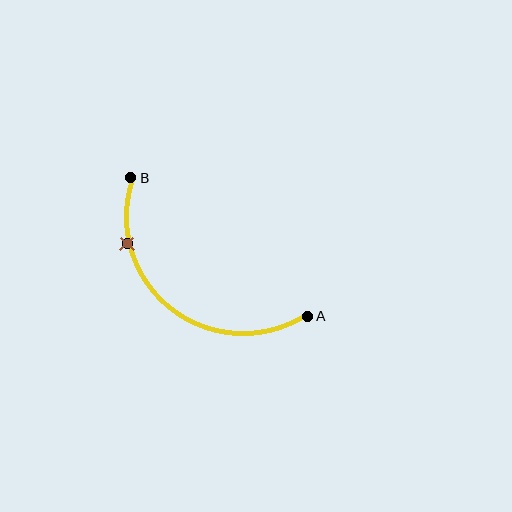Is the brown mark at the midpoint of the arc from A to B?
No. The brown mark lies on the arc but is closer to endpoint B. The arc midpoint would be at the point on the curve equidistant along the arc from both A and B.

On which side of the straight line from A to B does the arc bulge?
The arc bulges below and to the left of the straight line connecting A and B.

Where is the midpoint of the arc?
The arc midpoint is the point on the curve farthest from the straight line joining A and B. It sits below and to the left of that line.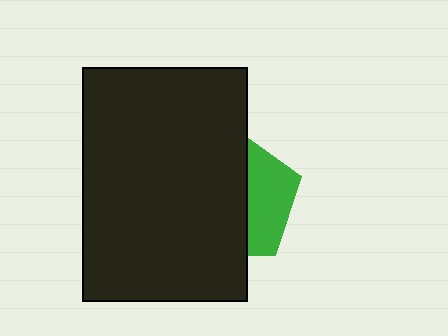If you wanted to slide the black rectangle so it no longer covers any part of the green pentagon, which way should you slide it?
Slide it left — that is the most direct way to separate the two shapes.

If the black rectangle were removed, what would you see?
You would see the complete green pentagon.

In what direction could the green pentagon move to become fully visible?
The green pentagon could move right. That would shift it out from behind the black rectangle entirely.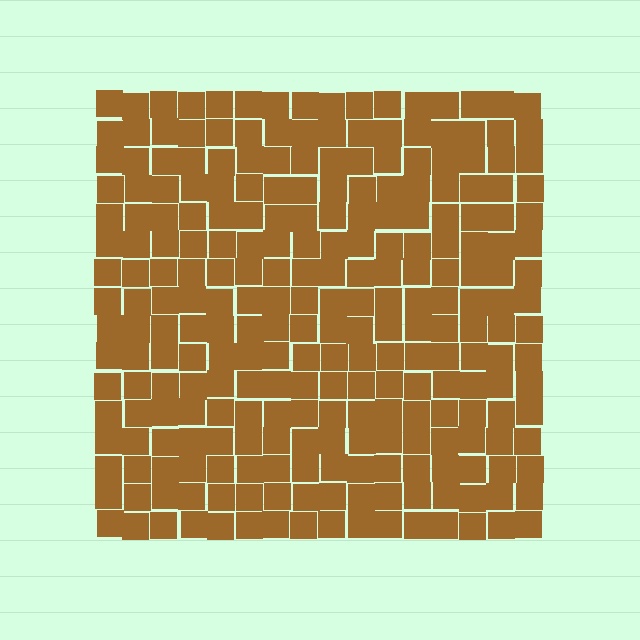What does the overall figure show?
The overall figure shows a square.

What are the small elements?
The small elements are squares.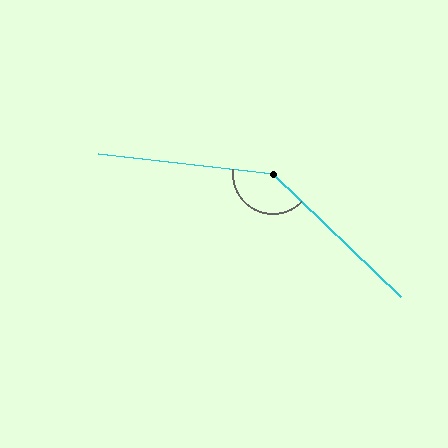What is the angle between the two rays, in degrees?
Approximately 143 degrees.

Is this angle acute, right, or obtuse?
It is obtuse.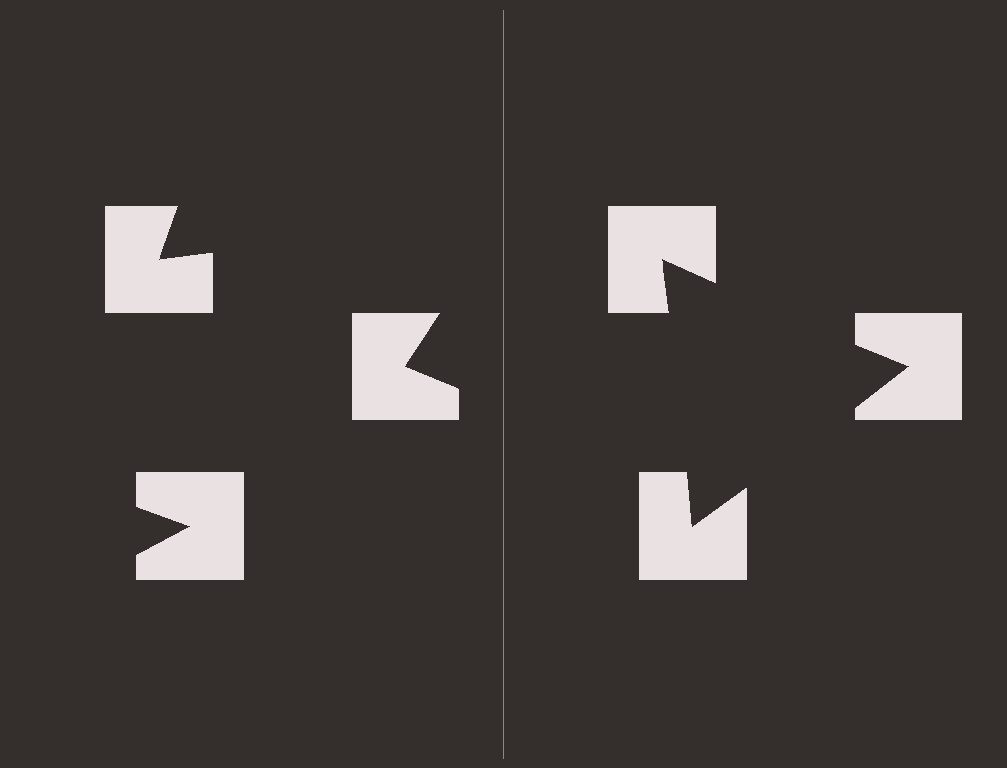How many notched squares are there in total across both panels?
6 — 3 on each side.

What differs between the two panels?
The notched squares are positioned identically on both sides; only the wedge orientations differ. On the right they align to a triangle; on the left they are misaligned.